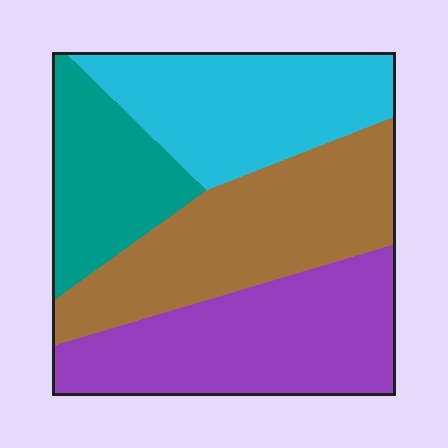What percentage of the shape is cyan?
Cyan takes up about one quarter (1/4) of the shape.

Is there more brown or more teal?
Brown.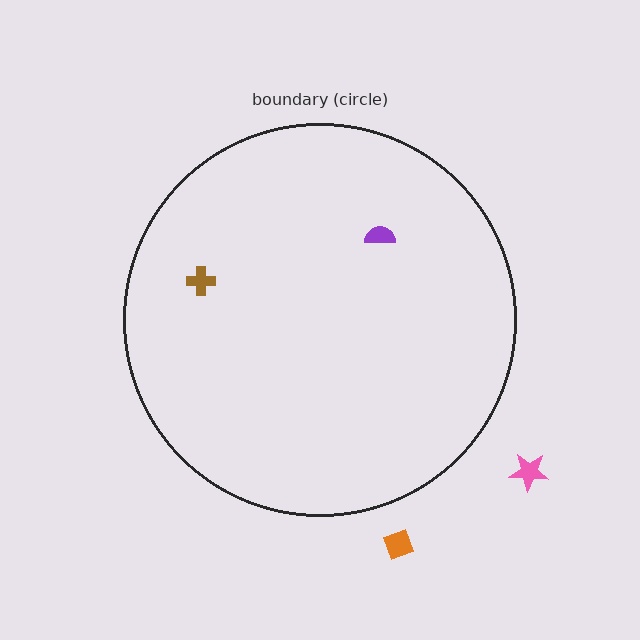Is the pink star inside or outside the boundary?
Outside.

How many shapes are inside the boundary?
2 inside, 2 outside.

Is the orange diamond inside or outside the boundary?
Outside.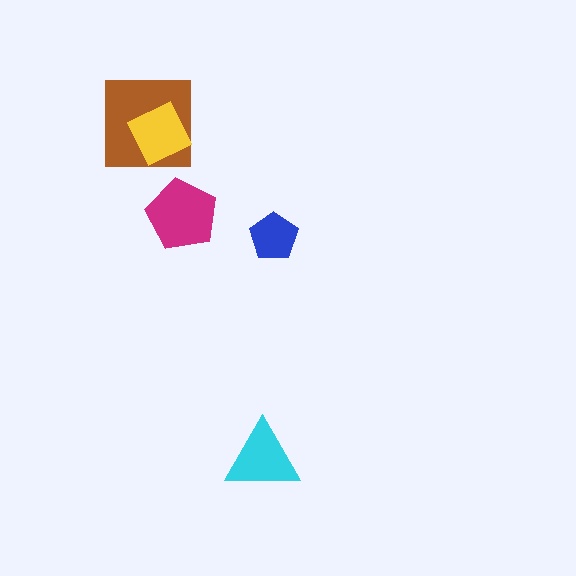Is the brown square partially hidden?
Yes, it is partially covered by another shape.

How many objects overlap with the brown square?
1 object overlaps with the brown square.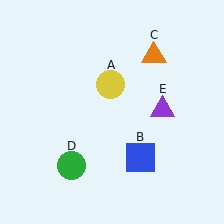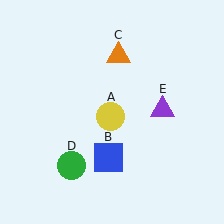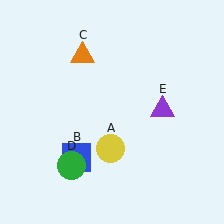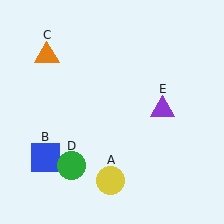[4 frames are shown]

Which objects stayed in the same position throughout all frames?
Green circle (object D) and purple triangle (object E) remained stationary.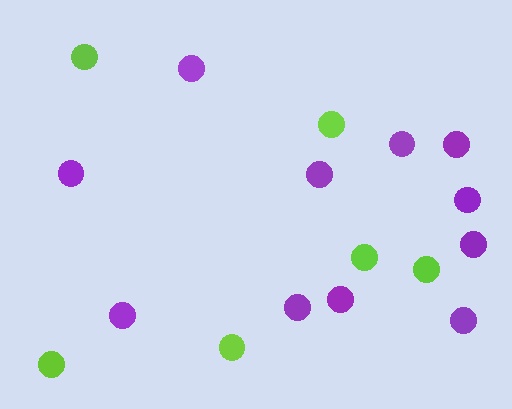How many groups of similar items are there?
There are 2 groups: one group of purple circles (11) and one group of lime circles (6).